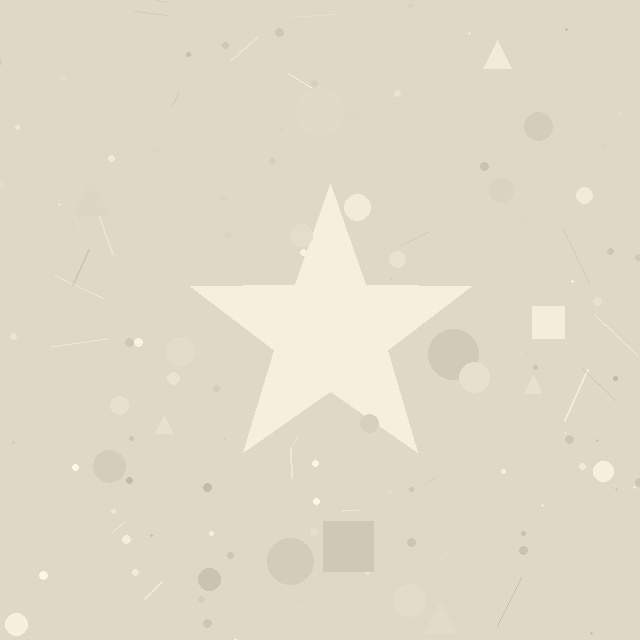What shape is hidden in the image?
A star is hidden in the image.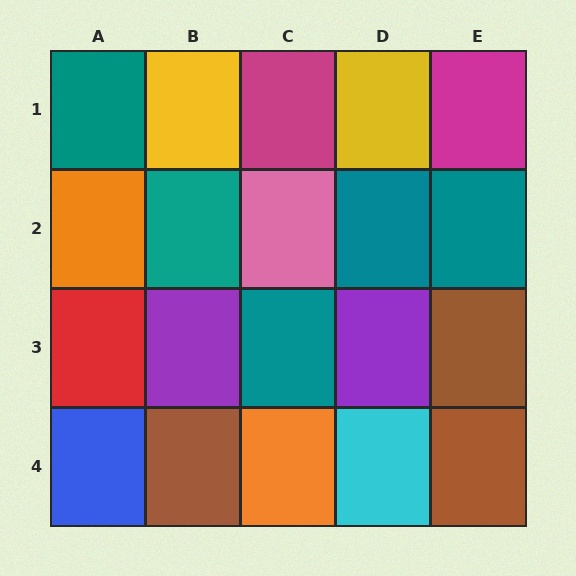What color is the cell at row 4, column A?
Blue.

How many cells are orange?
2 cells are orange.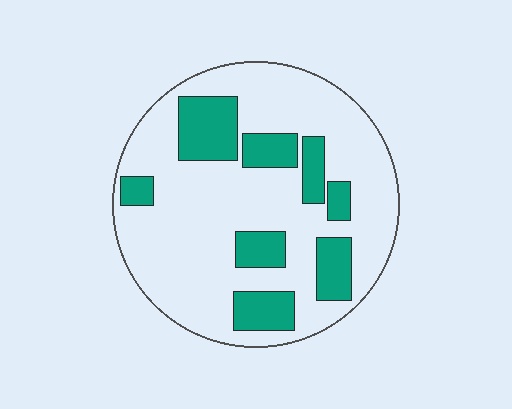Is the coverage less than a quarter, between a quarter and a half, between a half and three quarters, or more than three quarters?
Less than a quarter.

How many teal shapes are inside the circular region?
8.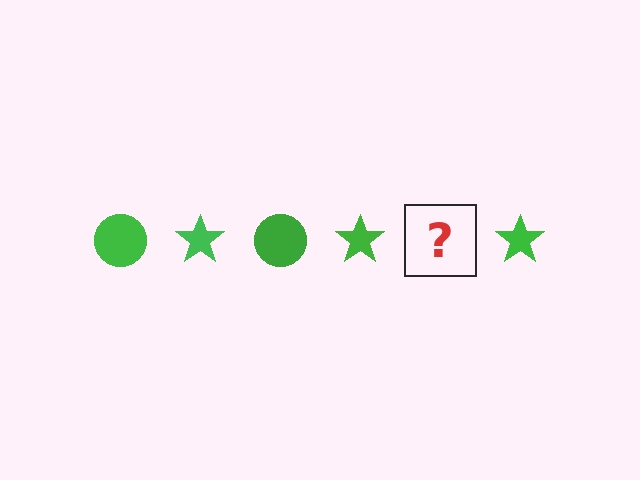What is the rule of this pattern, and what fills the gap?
The rule is that the pattern cycles through circle, star shapes in green. The gap should be filled with a green circle.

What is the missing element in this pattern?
The missing element is a green circle.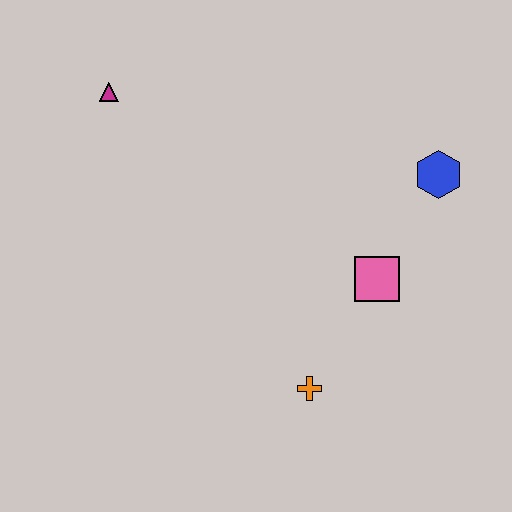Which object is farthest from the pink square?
The magenta triangle is farthest from the pink square.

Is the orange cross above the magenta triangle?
No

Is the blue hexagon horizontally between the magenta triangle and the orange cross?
No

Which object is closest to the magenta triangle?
The pink square is closest to the magenta triangle.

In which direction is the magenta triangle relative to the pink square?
The magenta triangle is to the left of the pink square.